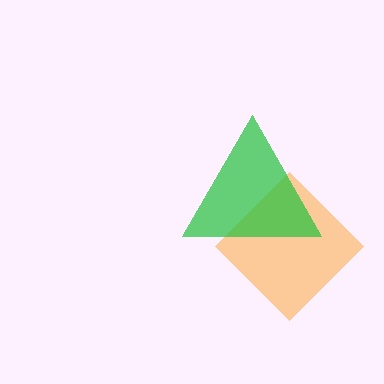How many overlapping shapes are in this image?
There are 2 overlapping shapes in the image.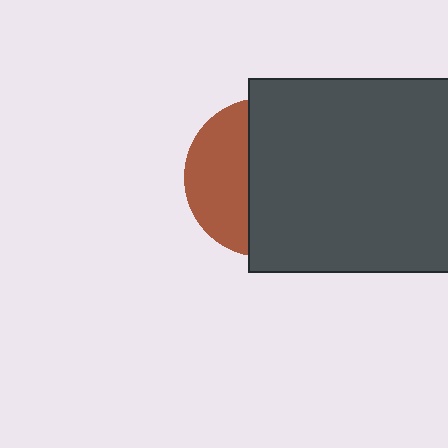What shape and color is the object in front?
The object in front is a dark gray rectangle.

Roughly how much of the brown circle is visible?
A small part of it is visible (roughly 38%).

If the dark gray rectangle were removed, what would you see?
You would see the complete brown circle.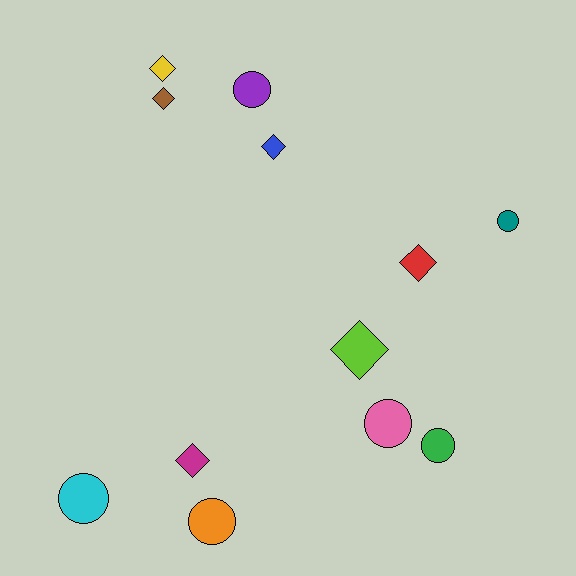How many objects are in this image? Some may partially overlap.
There are 12 objects.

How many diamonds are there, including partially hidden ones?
There are 6 diamonds.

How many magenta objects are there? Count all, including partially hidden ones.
There is 1 magenta object.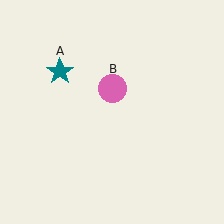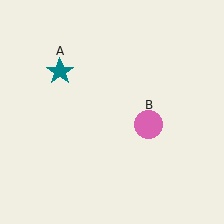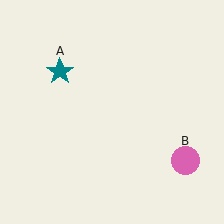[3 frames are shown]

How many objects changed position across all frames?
1 object changed position: pink circle (object B).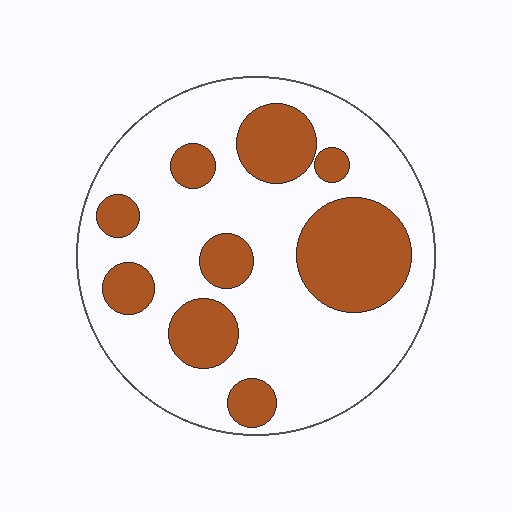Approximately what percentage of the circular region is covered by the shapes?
Approximately 30%.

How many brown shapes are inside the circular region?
9.